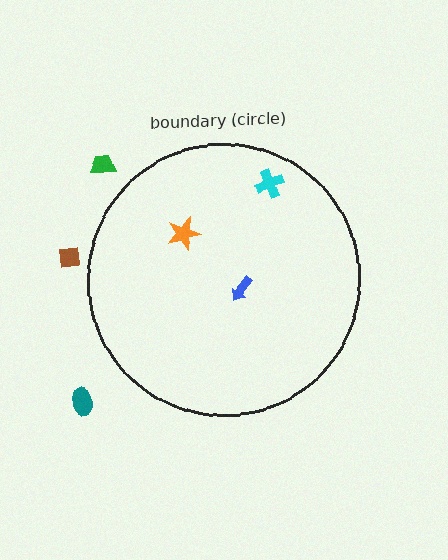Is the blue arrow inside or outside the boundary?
Inside.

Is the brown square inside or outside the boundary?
Outside.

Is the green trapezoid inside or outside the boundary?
Outside.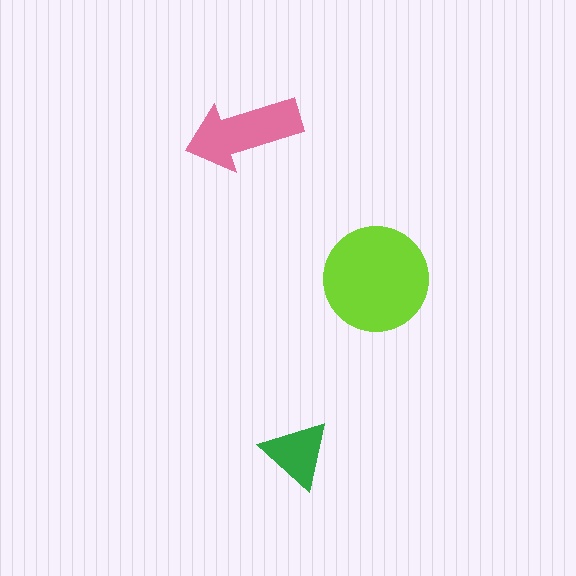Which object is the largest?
The lime circle.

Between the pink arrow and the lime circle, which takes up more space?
The lime circle.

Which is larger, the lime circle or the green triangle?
The lime circle.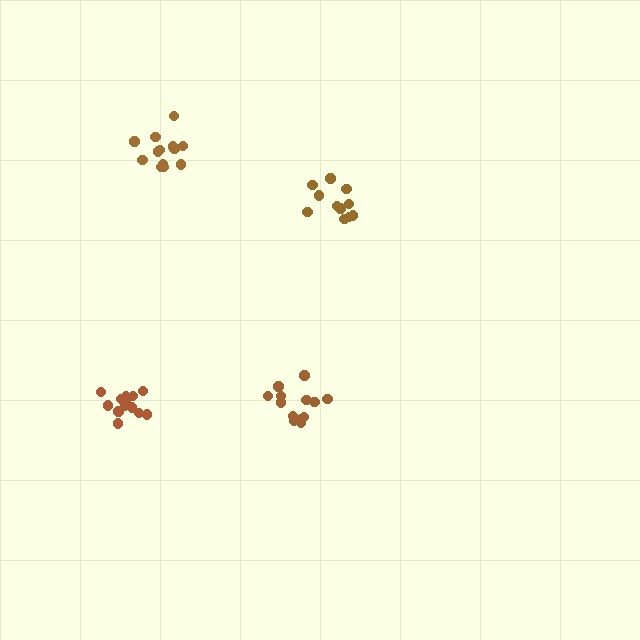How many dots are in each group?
Group 1: 13 dots, Group 2: 13 dots, Group 3: 11 dots, Group 4: 13 dots (50 total).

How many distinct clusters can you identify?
There are 4 distinct clusters.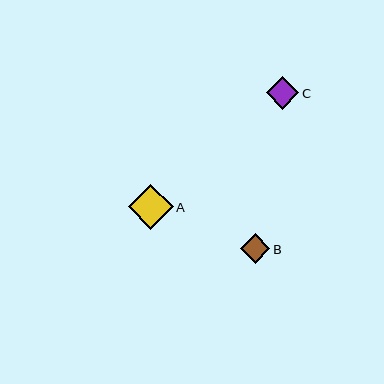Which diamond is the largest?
Diamond A is the largest with a size of approximately 45 pixels.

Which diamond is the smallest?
Diamond B is the smallest with a size of approximately 29 pixels.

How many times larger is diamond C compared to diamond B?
Diamond C is approximately 1.1 times the size of diamond B.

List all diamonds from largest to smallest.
From largest to smallest: A, C, B.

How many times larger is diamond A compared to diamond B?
Diamond A is approximately 1.5 times the size of diamond B.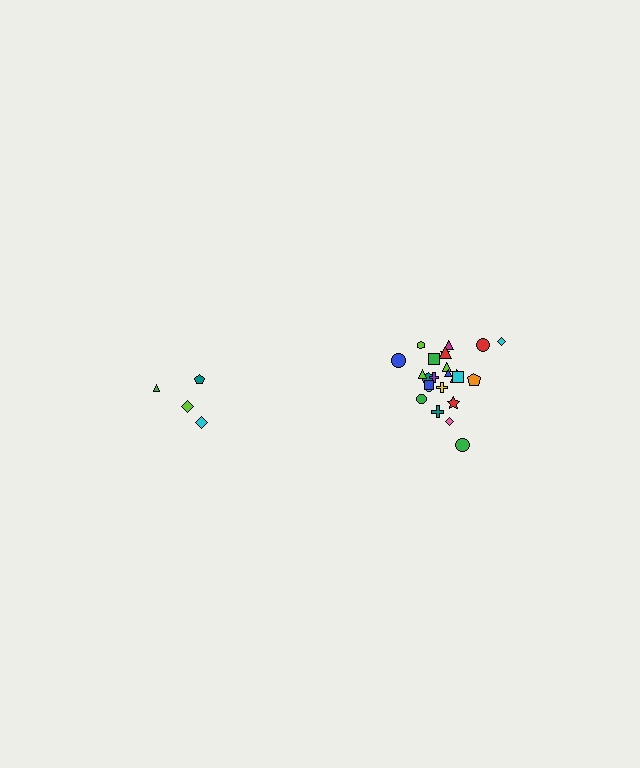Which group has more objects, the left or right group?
The right group.